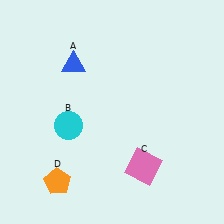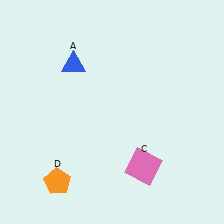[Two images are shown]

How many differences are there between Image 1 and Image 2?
There is 1 difference between the two images.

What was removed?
The cyan circle (B) was removed in Image 2.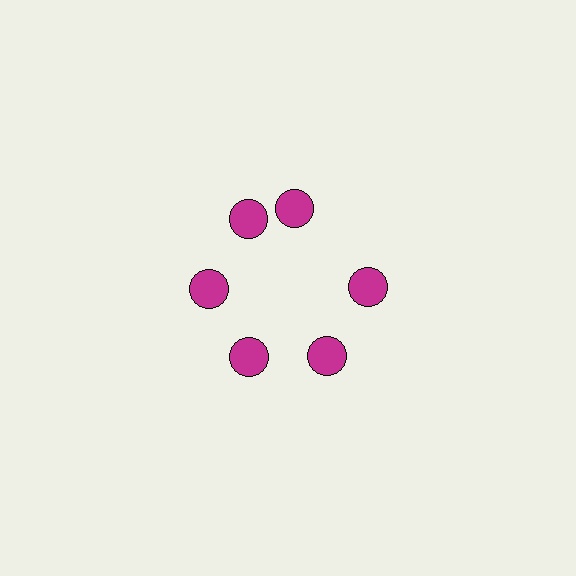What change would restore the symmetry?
The symmetry would be restored by rotating it back into even spacing with its neighbors so that all 6 circles sit at equal angles and equal distance from the center.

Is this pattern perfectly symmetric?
No. The 6 magenta circles are arranged in a ring, but one element near the 1 o'clock position is rotated out of alignment along the ring, breaking the 6-fold rotational symmetry.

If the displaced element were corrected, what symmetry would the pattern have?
It would have 6-fold rotational symmetry — the pattern would map onto itself every 60 degrees.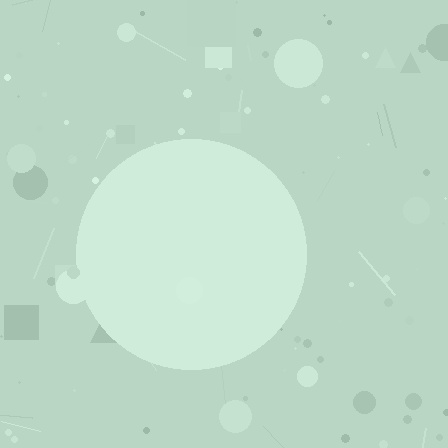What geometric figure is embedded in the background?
A circle is embedded in the background.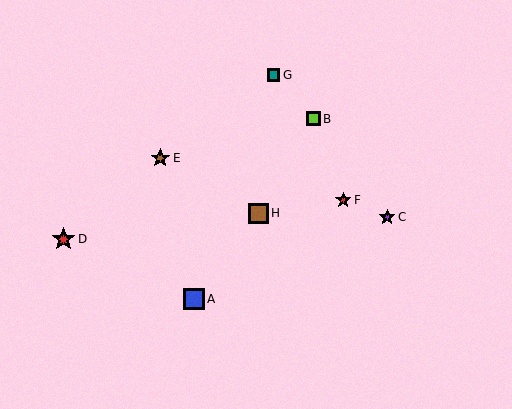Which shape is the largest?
The red star (labeled D) is the largest.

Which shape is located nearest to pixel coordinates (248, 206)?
The brown square (labeled H) at (259, 213) is nearest to that location.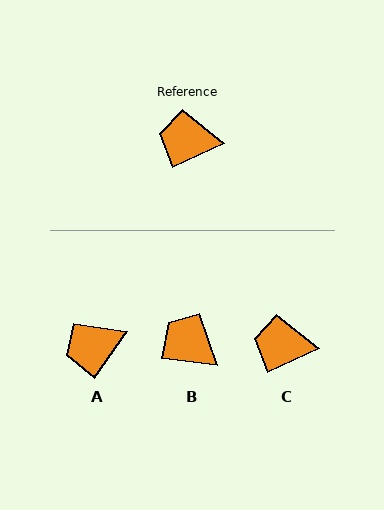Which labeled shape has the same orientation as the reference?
C.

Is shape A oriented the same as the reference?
No, it is off by about 30 degrees.